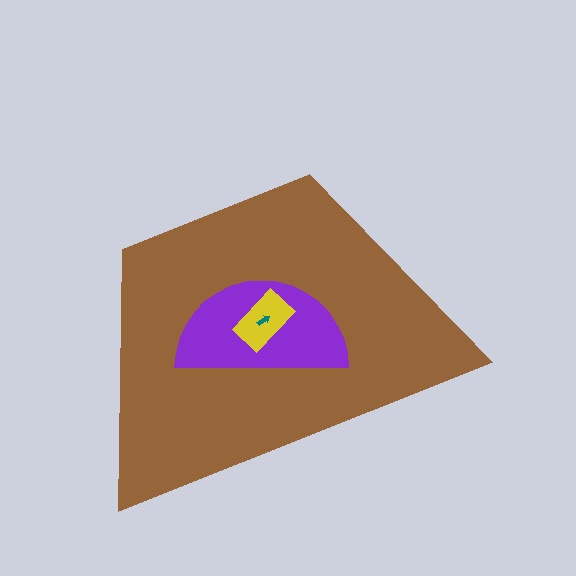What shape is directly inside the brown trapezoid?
The purple semicircle.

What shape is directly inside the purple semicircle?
The yellow rectangle.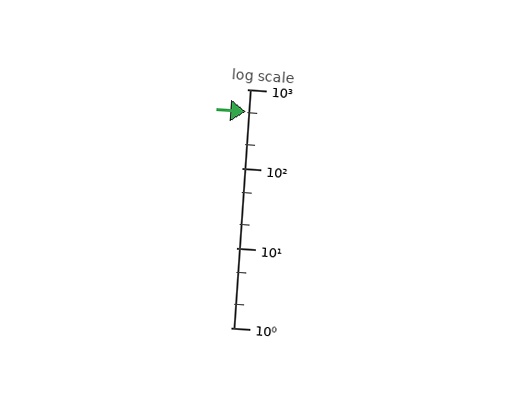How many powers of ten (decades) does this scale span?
The scale spans 3 decades, from 1 to 1000.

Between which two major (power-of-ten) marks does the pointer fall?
The pointer is between 100 and 1000.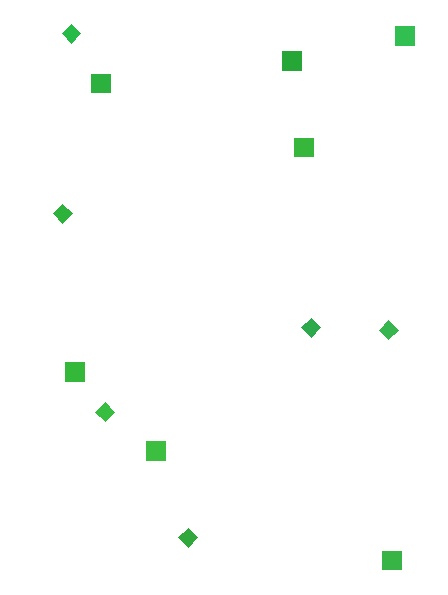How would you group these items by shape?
There are 2 groups: one group of diamonds (6) and one group of squares (7).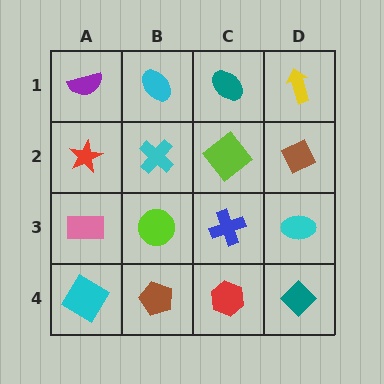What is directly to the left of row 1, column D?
A teal ellipse.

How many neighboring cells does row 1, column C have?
3.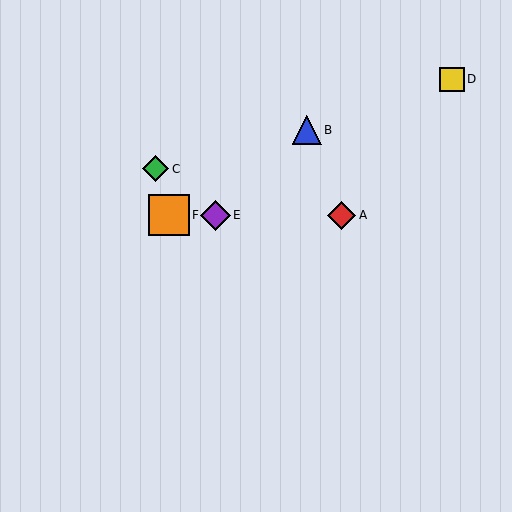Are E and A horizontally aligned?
Yes, both are at y≈215.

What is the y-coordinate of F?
Object F is at y≈215.